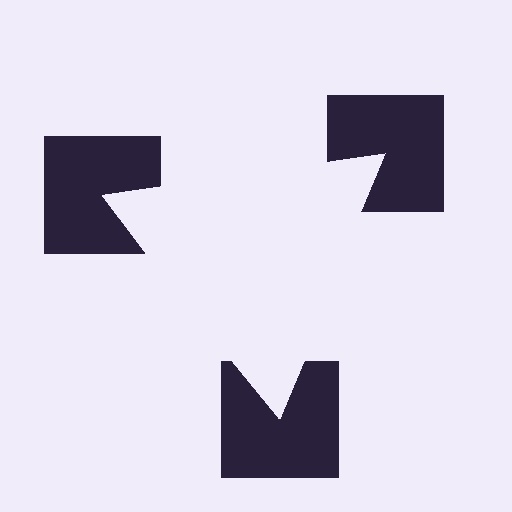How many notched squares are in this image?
There are 3 — one at each vertex of the illusory triangle.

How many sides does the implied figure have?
3 sides.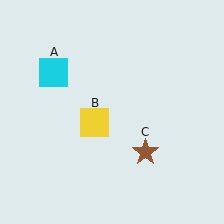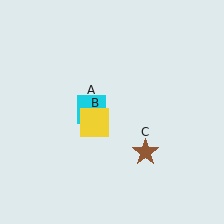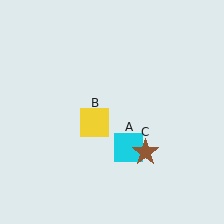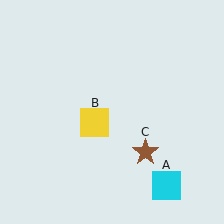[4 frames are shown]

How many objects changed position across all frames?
1 object changed position: cyan square (object A).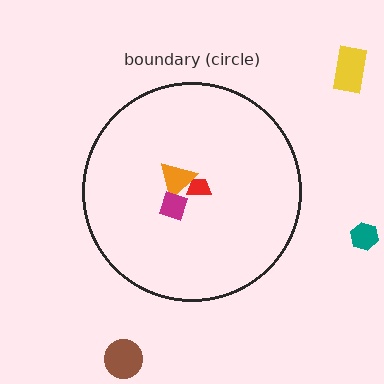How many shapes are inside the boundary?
3 inside, 3 outside.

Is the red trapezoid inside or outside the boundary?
Inside.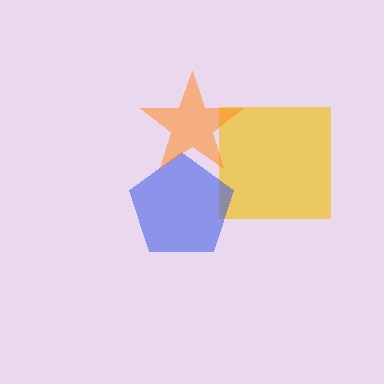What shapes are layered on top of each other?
The layered shapes are: a yellow square, a blue pentagon, an orange star.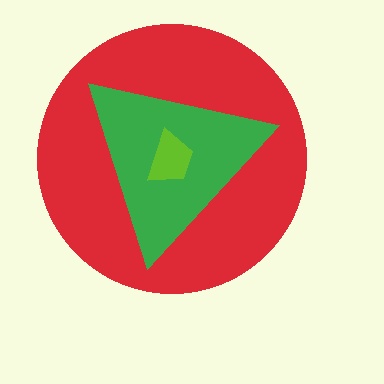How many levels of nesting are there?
3.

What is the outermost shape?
The red circle.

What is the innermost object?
The lime trapezoid.